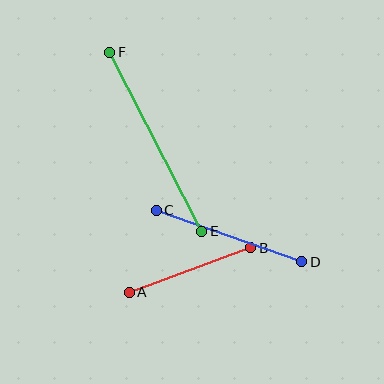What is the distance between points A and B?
The distance is approximately 130 pixels.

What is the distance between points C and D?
The distance is approximately 154 pixels.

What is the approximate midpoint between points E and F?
The midpoint is at approximately (156, 142) pixels.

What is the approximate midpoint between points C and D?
The midpoint is at approximately (229, 236) pixels.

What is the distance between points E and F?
The distance is approximately 201 pixels.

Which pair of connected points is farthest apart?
Points E and F are farthest apart.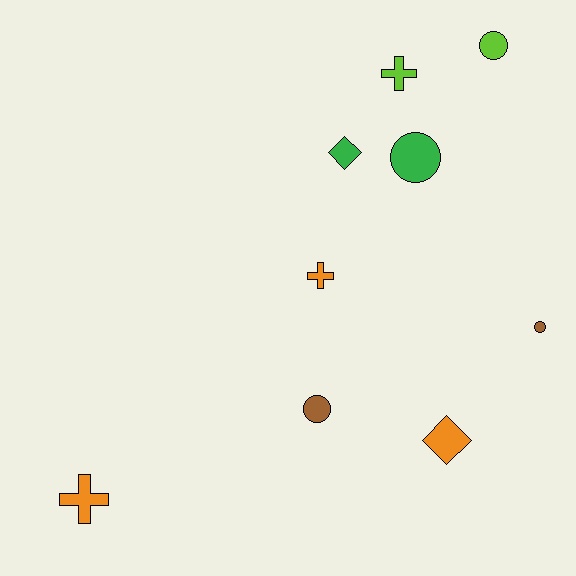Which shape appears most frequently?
Circle, with 4 objects.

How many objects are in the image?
There are 9 objects.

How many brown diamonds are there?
There are no brown diamonds.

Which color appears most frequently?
Orange, with 3 objects.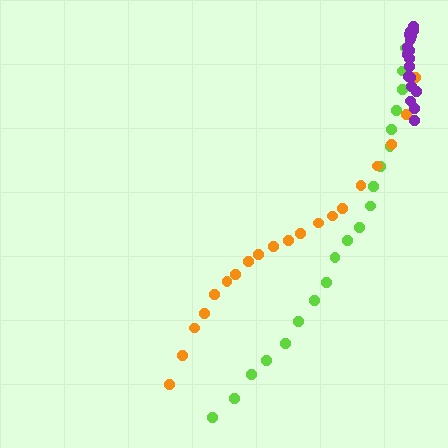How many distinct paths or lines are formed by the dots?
There are 3 distinct paths.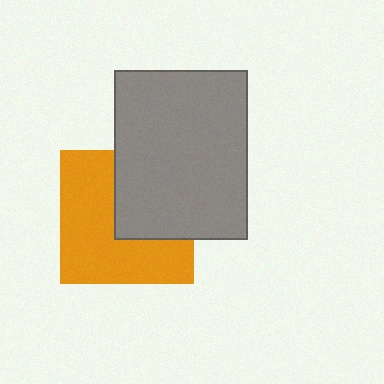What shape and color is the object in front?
The object in front is a gray rectangle.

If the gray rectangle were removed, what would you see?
You would see the complete orange square.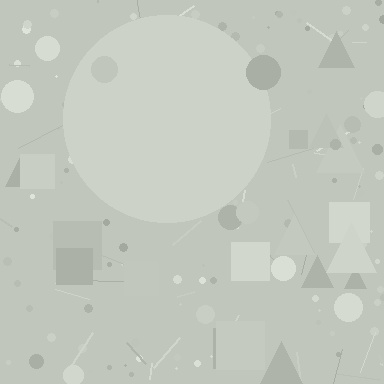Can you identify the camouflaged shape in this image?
The camouflaged shape is a circle.